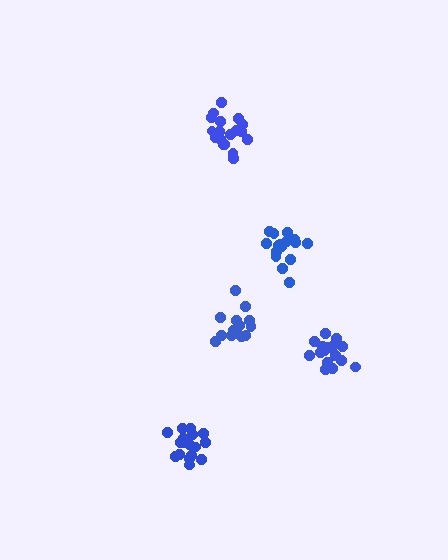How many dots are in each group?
Group 1: 18 dots, Group 2: 18 dots, Group 3: 13 dots, Group 4: 17 dots, Group 5: 18 dots (84 total).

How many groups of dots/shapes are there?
There are 5 groups.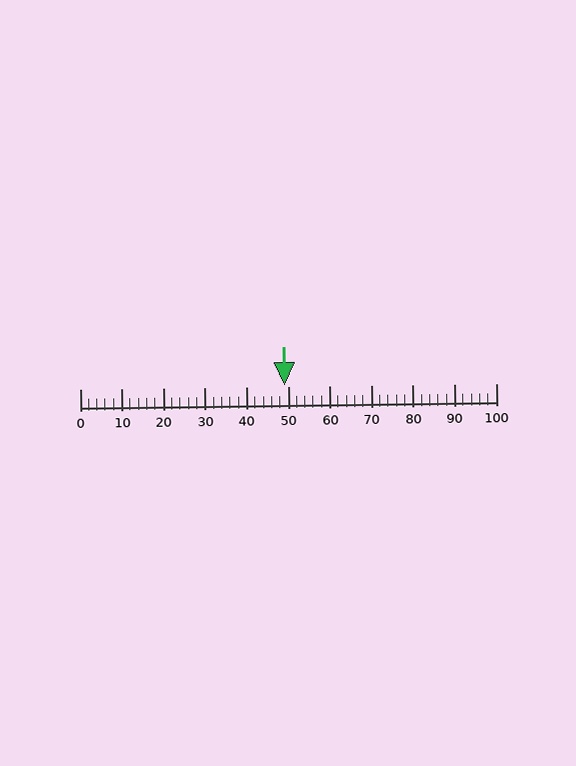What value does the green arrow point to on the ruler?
The green arrow points to approximately 49.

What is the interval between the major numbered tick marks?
The major tick marks are spaced 10 units apart.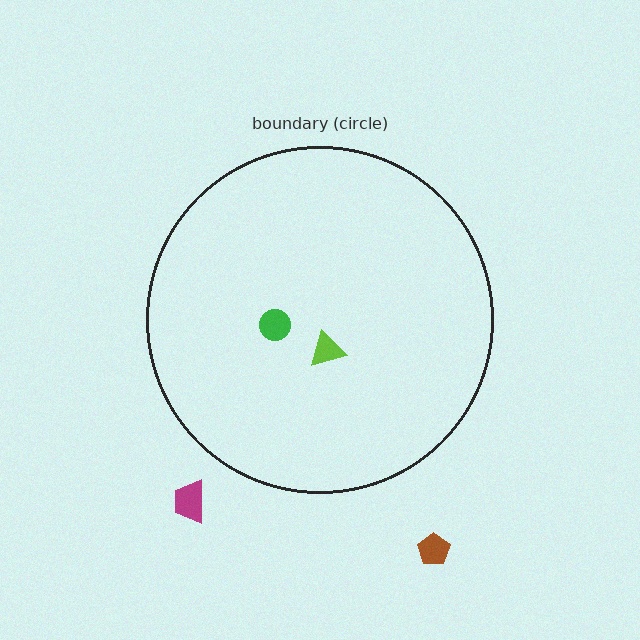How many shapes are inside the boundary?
2 inside, 2 outside.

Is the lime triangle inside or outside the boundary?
Inside.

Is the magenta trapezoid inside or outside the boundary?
Outside.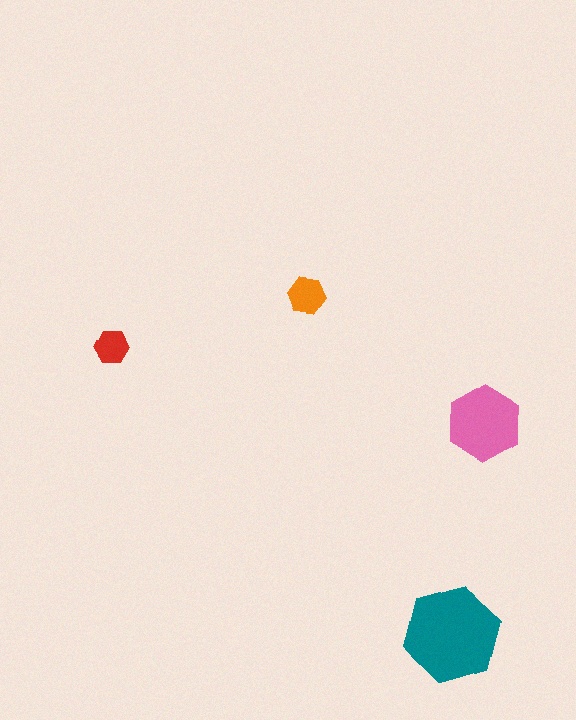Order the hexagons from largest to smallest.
the teal one, the pink one, the orange one, the red one.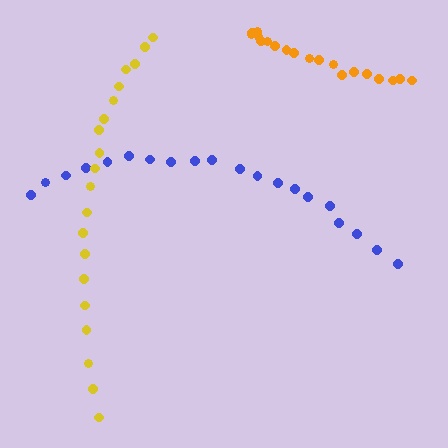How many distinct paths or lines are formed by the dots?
There are 3 distinct paths.